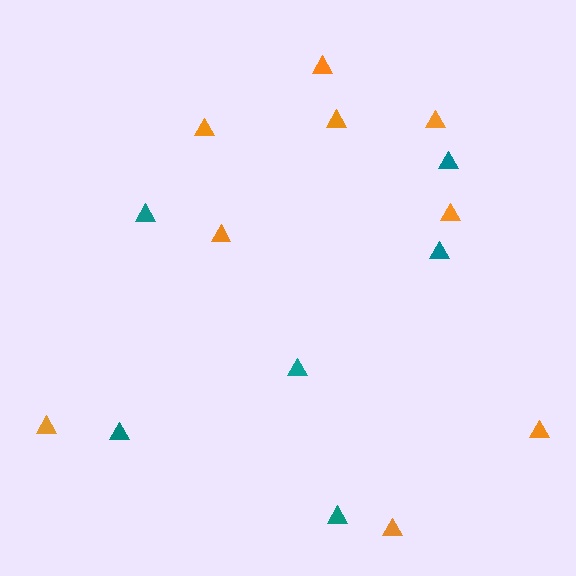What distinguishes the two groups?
There are 2 groups: one group of orange triangles (9) and one group of teal triangles (6).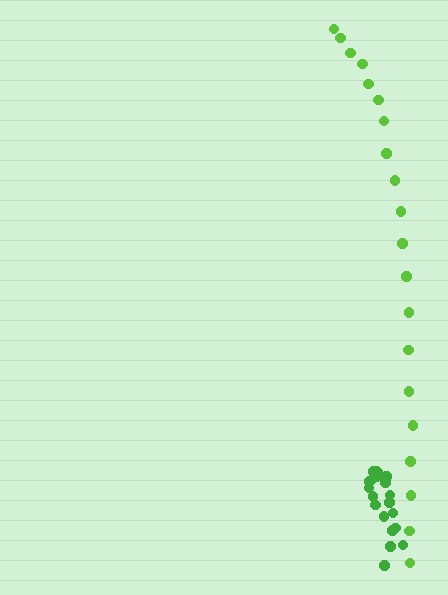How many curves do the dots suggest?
There are 2 distinct paths.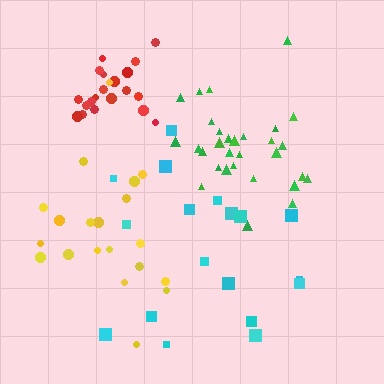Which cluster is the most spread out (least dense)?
Cyan.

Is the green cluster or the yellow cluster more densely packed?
Green.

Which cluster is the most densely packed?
Red.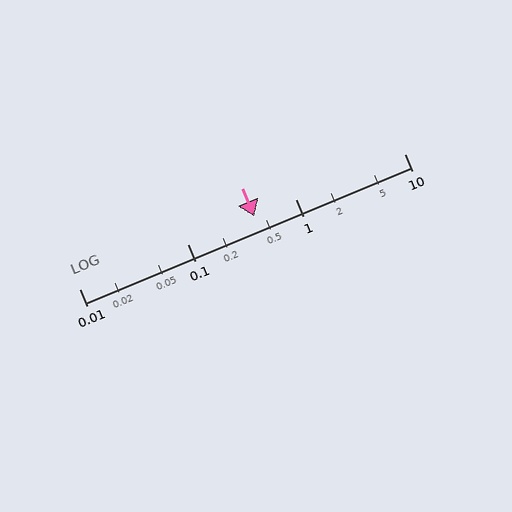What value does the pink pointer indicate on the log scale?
The pointer indicates approximately 0.41.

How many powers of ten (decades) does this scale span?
The scale spans 3 decades, from 0.01 to 10.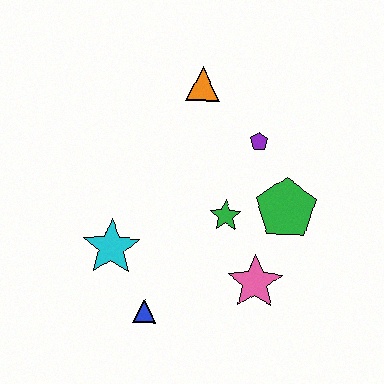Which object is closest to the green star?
The green pentagon is closest to the green star.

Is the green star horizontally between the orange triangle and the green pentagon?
Yes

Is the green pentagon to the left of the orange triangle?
No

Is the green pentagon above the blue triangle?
Yes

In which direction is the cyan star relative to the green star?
The cyan star is to the left of the green star.